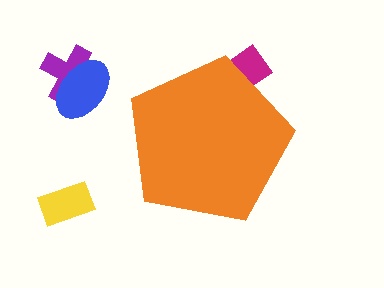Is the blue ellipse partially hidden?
No, the blue ellipse is fully visible.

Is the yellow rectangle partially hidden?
No, the yellow rectangle is fully visible.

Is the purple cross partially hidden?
No, the purple cross is fully visible.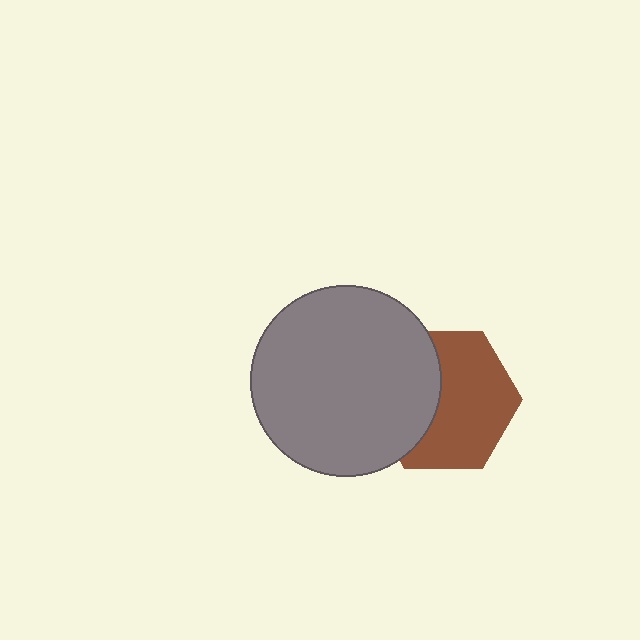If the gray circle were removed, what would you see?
You would see the complete brown hexagon.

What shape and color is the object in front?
The object in front is a gray circle.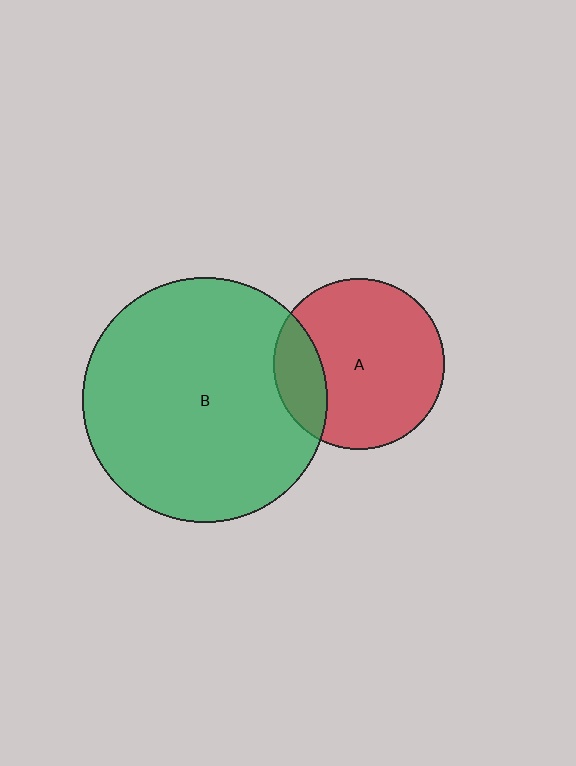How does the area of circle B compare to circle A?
Approximately 2.1 times.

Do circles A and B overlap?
Yes.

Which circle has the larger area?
Circle B (green).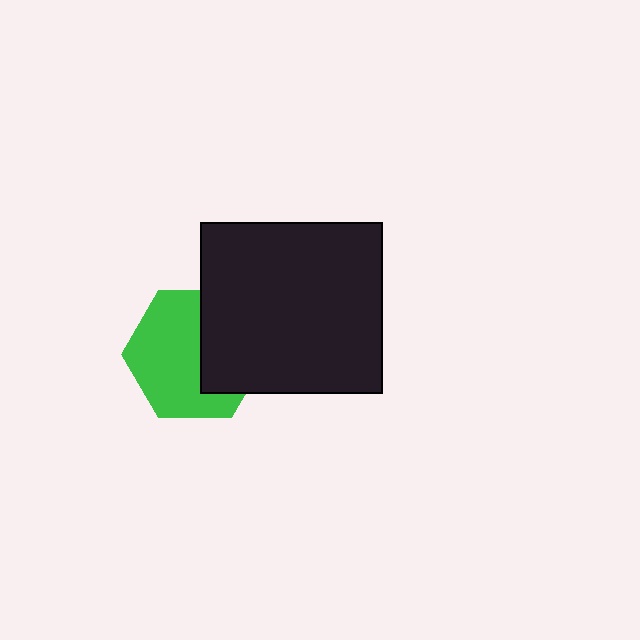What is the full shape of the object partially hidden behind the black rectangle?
The partially hidden object is a green hexagon.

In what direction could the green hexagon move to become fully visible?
The green hexagon could move left. That would shift it out from behind the black rectangle entirely.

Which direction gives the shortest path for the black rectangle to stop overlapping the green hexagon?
Moving right gives the shortest separation.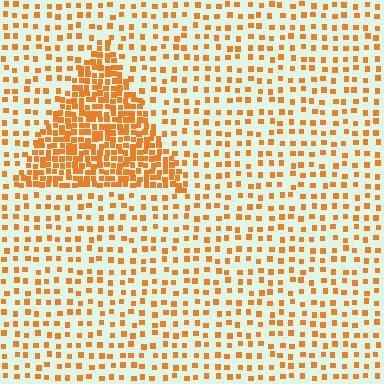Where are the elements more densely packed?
The elements are more densely packed inside the triangle boundary.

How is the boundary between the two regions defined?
The boundary is defined by a change in element density (approximately 2.7x ratio). All elements are the same color, size, and shape.